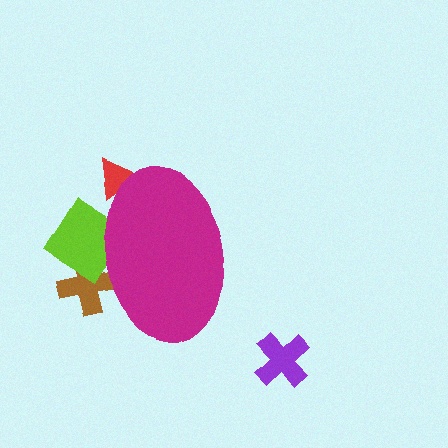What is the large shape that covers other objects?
A magenta ellipse.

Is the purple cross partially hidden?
No, the purple cross is fully visible.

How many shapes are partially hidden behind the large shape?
3 shapes are partially hidden.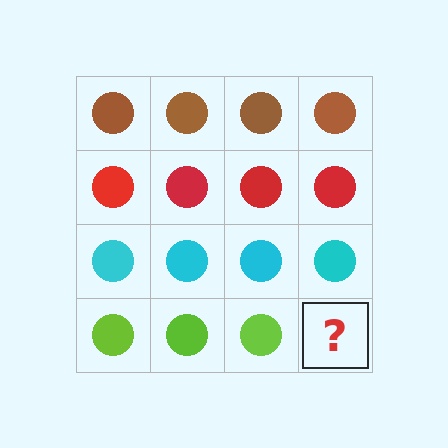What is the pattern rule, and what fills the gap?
The rule is that each row has a consistent color. The gap should be filled with a lime circle.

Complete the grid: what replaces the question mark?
The question mark should be replaced with a lime circle.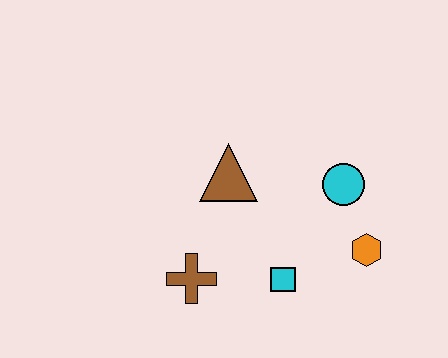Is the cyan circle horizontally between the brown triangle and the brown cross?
No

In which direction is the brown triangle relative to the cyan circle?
The brown triangle is to the left of the cyan circle.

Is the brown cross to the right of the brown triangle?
No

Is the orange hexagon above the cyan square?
Yes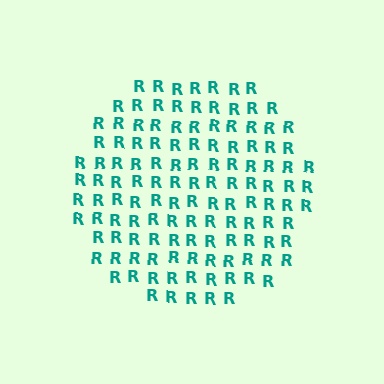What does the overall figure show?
The overall figure shows a circle.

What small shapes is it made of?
It is made of small letter R's.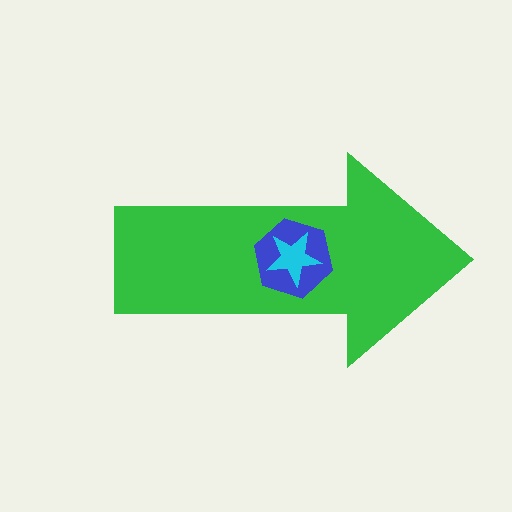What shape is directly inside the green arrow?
The blue hexagon.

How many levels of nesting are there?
3.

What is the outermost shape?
The green arrow.